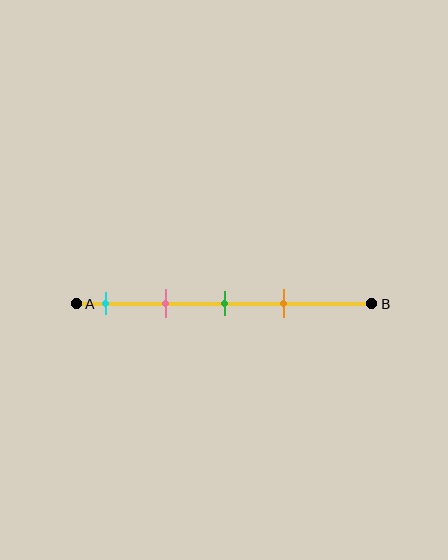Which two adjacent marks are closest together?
The green and orange marks are the closest adjacent pair.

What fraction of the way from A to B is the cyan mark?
The cyan mark is approximately 10% (0.1) of the way from A to B.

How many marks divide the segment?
There are 4 marks dividing the segment.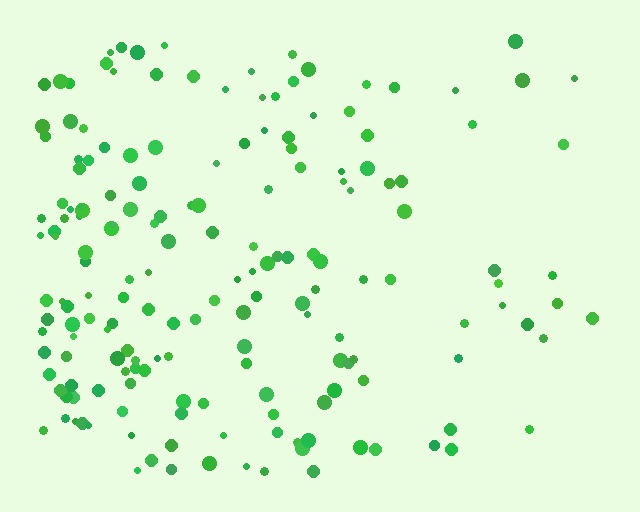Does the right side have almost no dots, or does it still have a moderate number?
Still a moderate number, just noticeably fewer than the left.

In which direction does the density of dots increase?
From right to left, with the left side densest.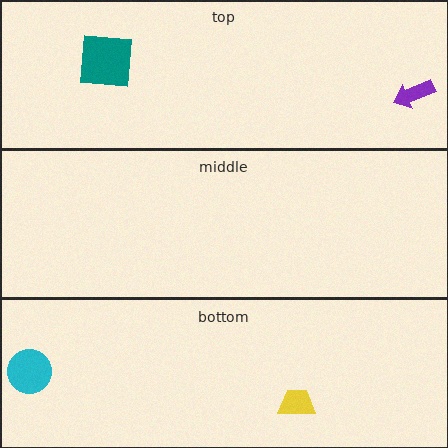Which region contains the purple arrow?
The top region.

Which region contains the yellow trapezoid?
The bottom region.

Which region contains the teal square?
The top region.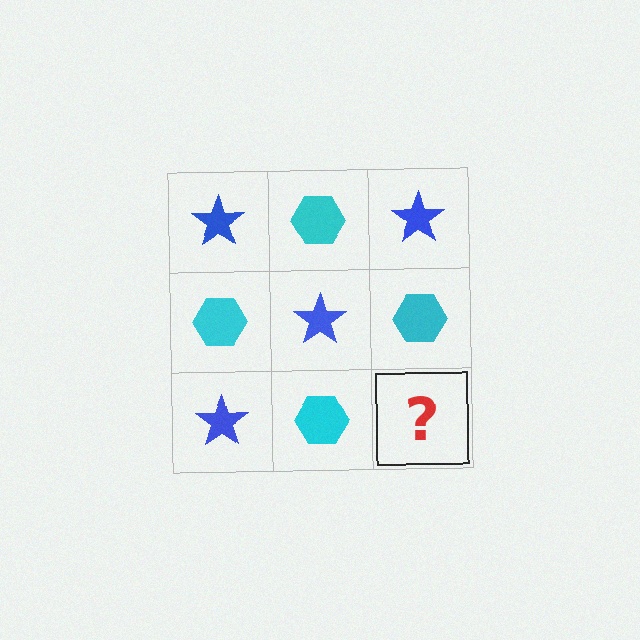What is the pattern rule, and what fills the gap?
The rule is that it alternates blue star and cyan hexagon in a checkerboard pattern. The gap should be filled with a blue star.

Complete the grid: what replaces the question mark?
The question mark should be replaced with a blue star.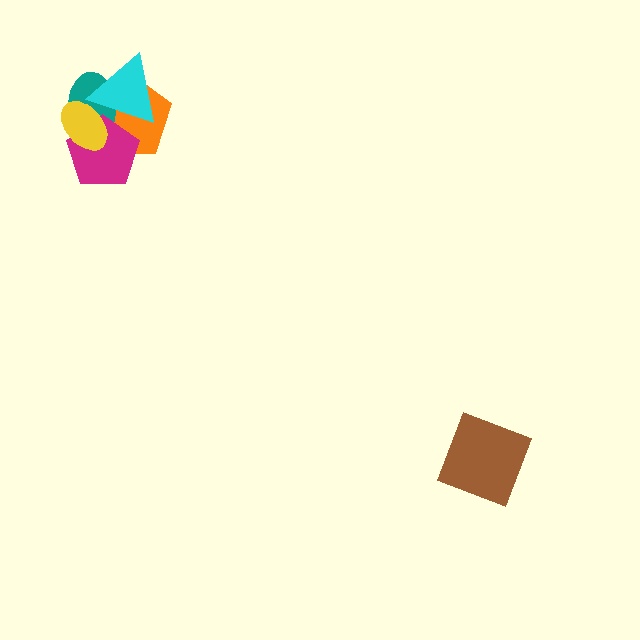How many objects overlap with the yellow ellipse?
4 objects overlap with the yellow ellipse.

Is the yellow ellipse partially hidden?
No, no other shape covers it.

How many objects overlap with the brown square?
0 objects overlap with the brown square.